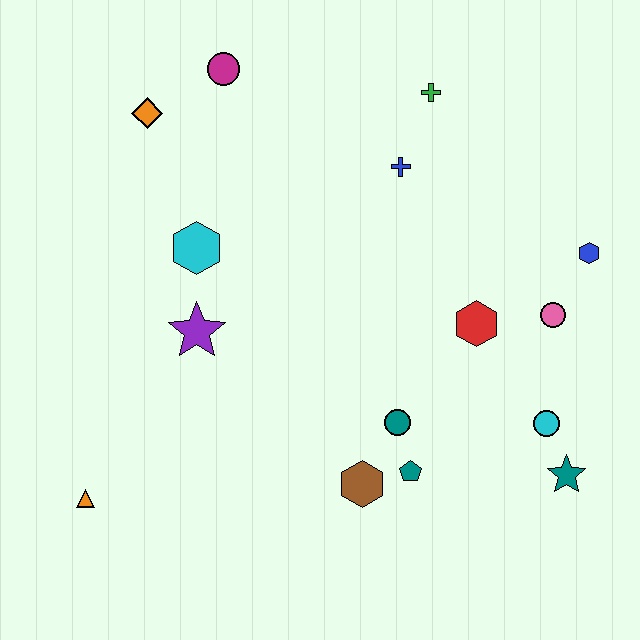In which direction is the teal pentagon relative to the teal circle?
The teal pentagon is below the teal circle.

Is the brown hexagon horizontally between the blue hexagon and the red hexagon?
No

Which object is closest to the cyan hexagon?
The purple star is closest to the cyan hexagon.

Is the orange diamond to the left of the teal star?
Yes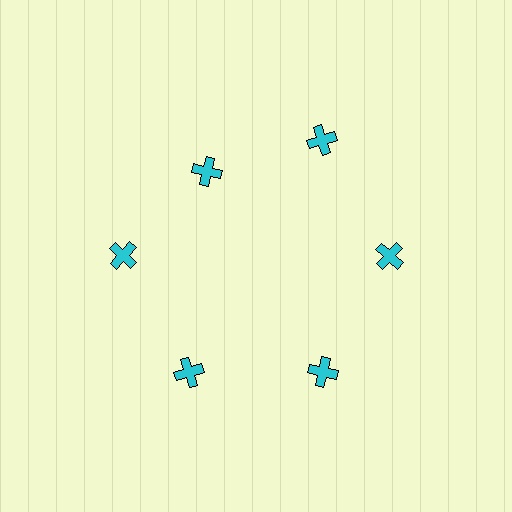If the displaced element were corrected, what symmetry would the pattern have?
It would have 6-fold rotational symmetry — the pattern would map onto itself every 60 degrees.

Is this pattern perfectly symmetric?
No. The 6 cyan crosses are arranged in a ring, but one element near the 11 o'clock position is pulled inward toward the center, breaking the 6-fold rotational symmetry.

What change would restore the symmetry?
The symmetry would be restored by moving it outward, back onto the ring so that all 6 crosses sit at equal angles and equal distance from the center.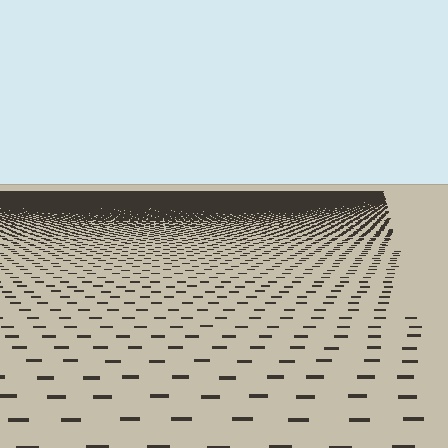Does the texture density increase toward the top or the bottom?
Density increases toward the top.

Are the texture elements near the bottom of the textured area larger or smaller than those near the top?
Larger. Near the bottom, elements are closer to the viewer and appear at a bigger on-screen size.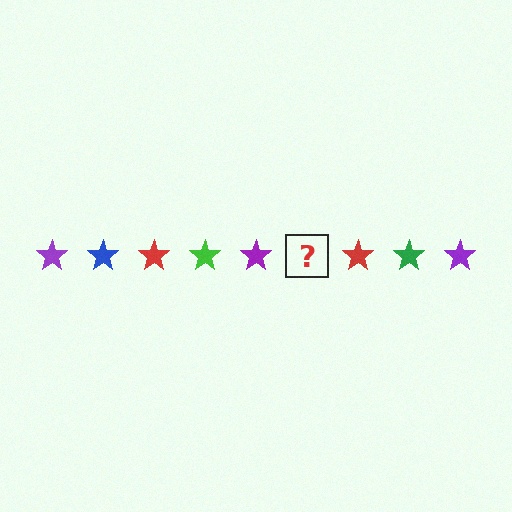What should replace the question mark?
The question mark should be replaced with a blue star.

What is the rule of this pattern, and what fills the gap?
The rule is that the pattern cycles through purple, blue, red, green stars. The gap should be filled with a blue star.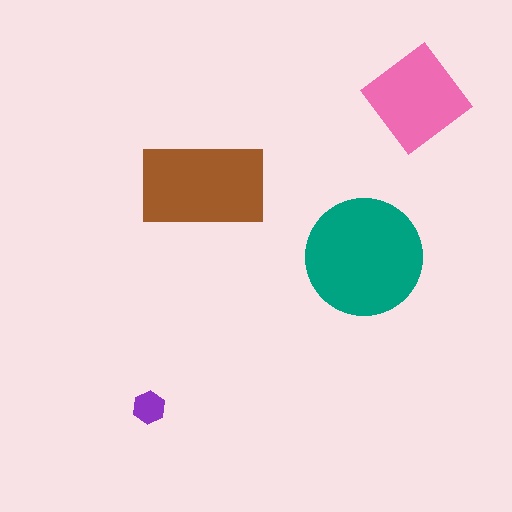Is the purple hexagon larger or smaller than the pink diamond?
Smaller.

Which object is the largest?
The teal circle.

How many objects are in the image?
There are 4 objects in the image.